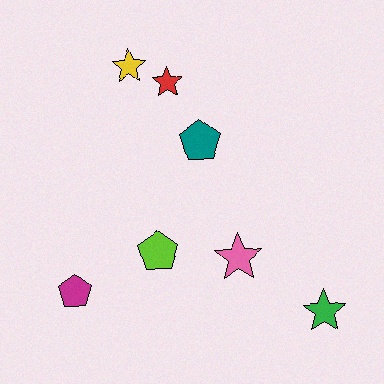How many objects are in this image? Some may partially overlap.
There are 7 objects.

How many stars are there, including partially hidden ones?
There are 4 stars.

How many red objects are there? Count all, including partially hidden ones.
There is 1 red object.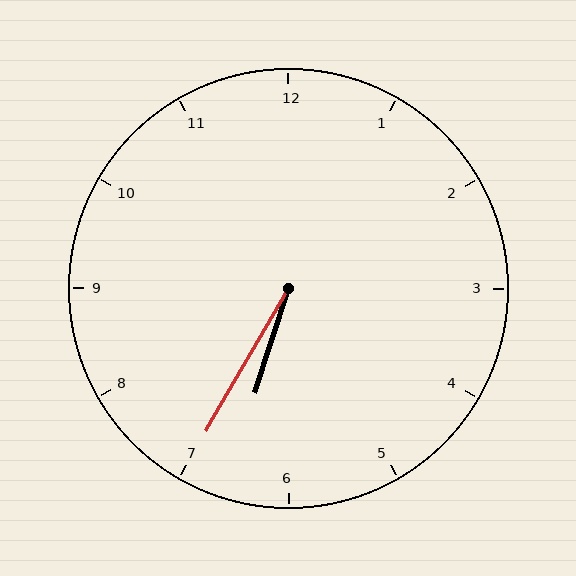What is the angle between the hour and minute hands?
Approximately 12 degrees.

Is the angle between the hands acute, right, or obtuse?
It is acute.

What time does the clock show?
6:35.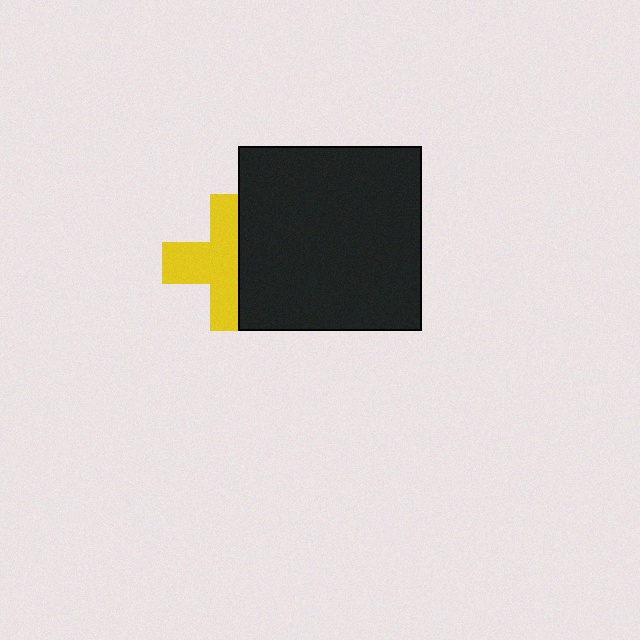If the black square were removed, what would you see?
You would see the complete yellow cross.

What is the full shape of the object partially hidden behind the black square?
The partially hidden object is a yellow cross.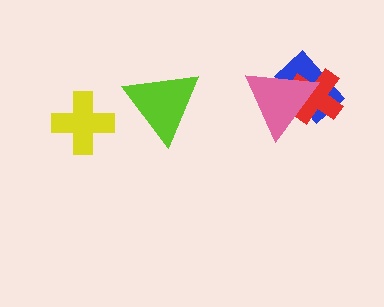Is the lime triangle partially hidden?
No, no other shape covers it.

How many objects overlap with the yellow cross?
0 objects overlap with the yellow cross.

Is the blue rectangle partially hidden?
Yes, it is partially covered by another shape.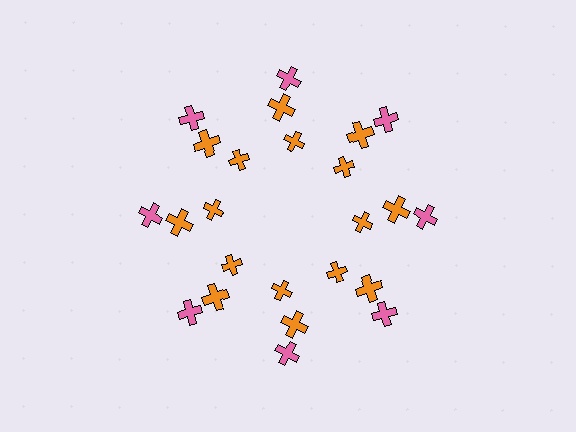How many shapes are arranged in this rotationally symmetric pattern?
There are 24 shapes, arranged in 8 groups of 3.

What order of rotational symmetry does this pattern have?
This pattern has 8-fold rotational symmetry.